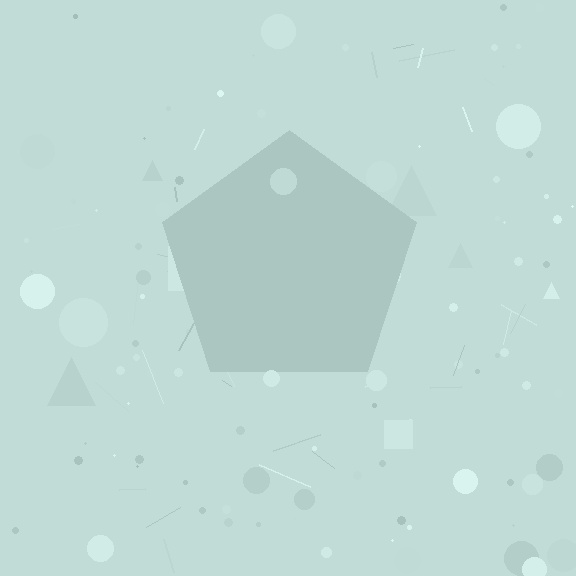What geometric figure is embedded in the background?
A pentagon is embedded in the background.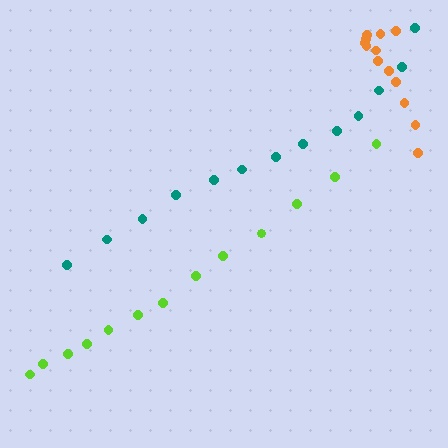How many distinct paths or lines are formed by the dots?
There are 3 distinct paths.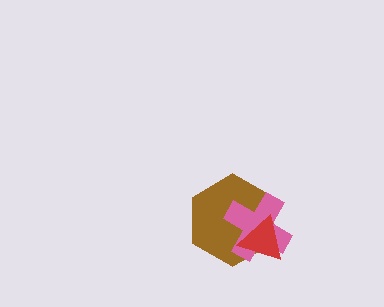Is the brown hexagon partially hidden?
Yes, it is partially covered by another shape.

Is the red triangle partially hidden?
No, no other shape covers it.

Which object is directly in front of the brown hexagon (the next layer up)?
The pink cross is directly in front of the brown hexagon.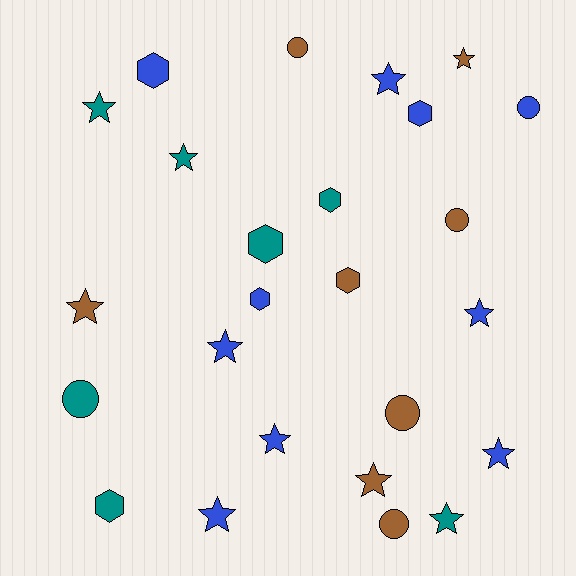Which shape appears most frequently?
Star, with 12 objects.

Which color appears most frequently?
Blue, with 10 objects.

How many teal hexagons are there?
There are 3 teal hexagons.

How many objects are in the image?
There are 25 objects.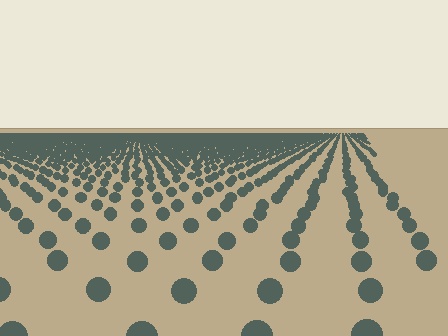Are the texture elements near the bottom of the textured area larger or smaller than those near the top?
Larger. Near the bottom, elements are closer to the viewer and appear at a bigger on-screen size.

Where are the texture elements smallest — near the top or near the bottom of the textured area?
Near the top.